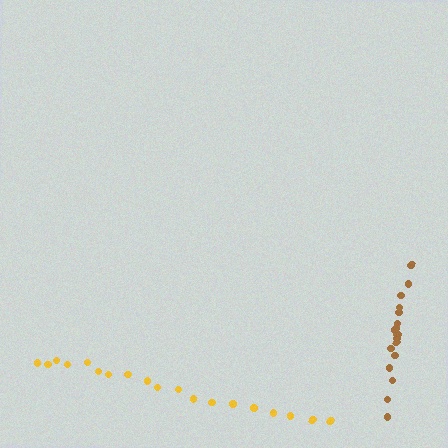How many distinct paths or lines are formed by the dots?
There are 2 distinct paths.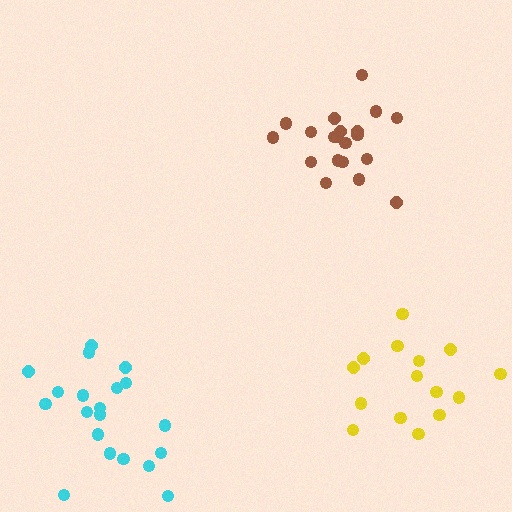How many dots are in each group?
Group 1: 15 dots, Group 2: 20 dots, Group 3: 20 dots (55 total).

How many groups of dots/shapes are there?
There are 3 groups.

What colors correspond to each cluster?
The clusters are colored: yellow, brown, cyan.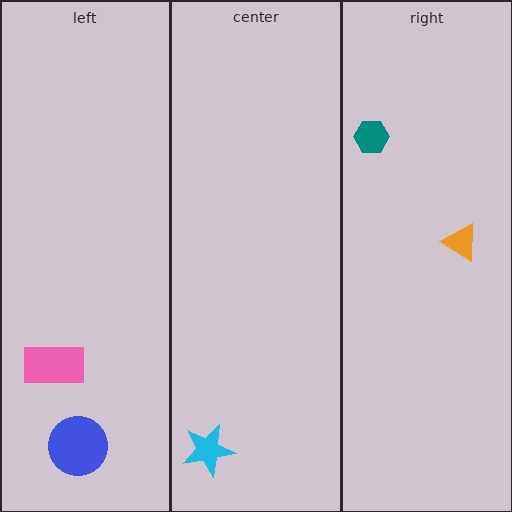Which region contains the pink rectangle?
The left region.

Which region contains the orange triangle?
The right region.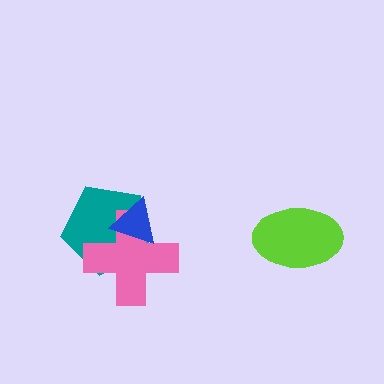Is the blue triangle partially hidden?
No, no other shape covers it.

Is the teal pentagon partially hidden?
Yes, it is partially covered by another shape.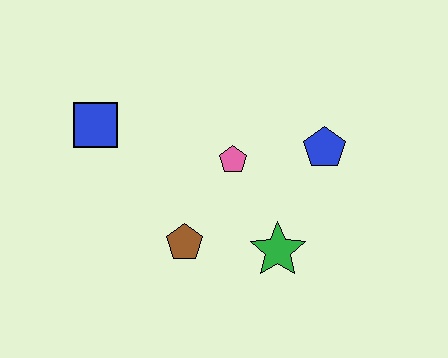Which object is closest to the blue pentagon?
The pink pentagon is closest to the blue pentagon.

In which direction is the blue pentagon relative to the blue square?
The blue pentagon is to the right of the blue square.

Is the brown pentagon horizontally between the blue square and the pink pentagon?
Yes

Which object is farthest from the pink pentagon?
The blue square is farthest from the pink pentagon.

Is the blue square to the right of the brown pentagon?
No